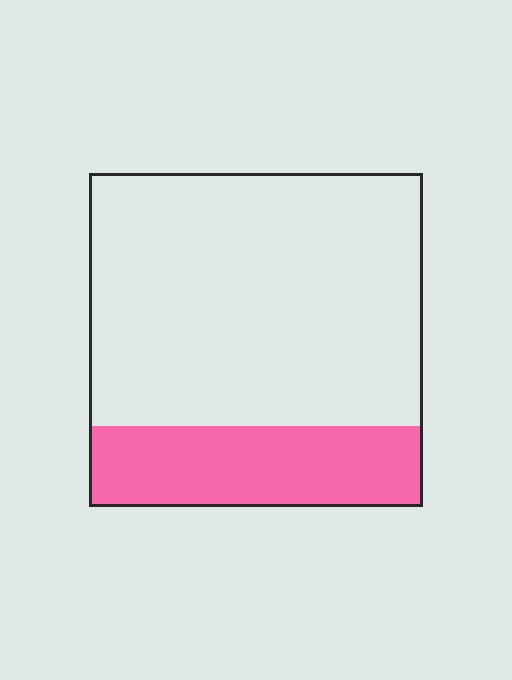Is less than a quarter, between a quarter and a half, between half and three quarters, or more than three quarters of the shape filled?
Less than a quarter.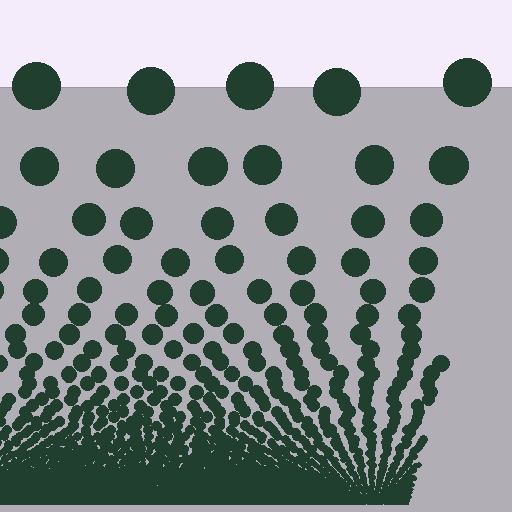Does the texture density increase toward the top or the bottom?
Density increases toward the bottom.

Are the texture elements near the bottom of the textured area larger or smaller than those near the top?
Smaller. The gradient is inverted — elements near the bottom are smaller and denser.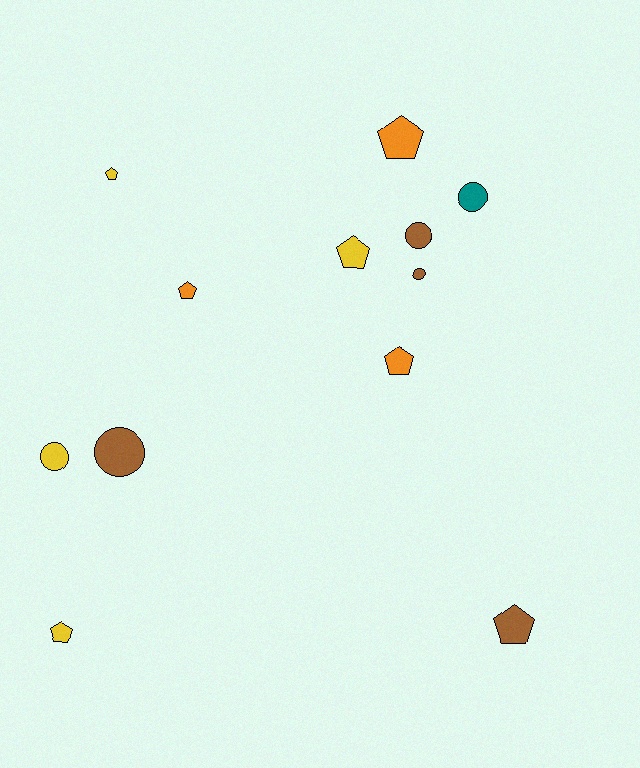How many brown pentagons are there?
There is 1 brown pentagon.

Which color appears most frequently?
Brown, with 4 objects.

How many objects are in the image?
There are 12 objects.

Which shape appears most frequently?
Pentagon, with 7 objects.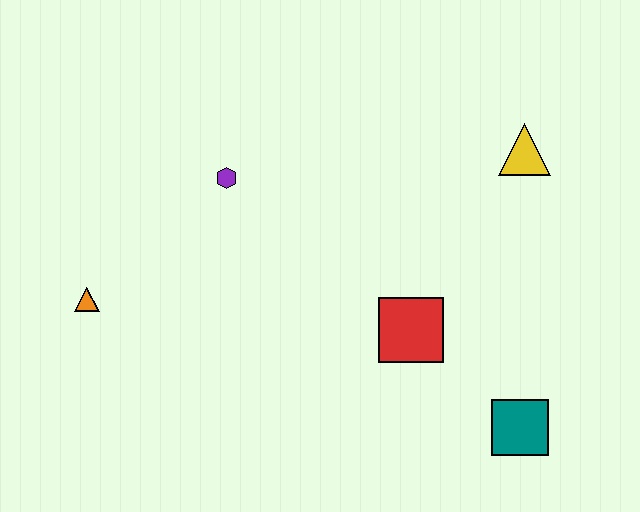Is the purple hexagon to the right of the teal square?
No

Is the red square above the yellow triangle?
No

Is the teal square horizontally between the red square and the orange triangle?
No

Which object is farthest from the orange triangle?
The yellow triangle is farthest from the orange triangle.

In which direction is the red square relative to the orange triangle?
The red square is to the right of the orange triangle.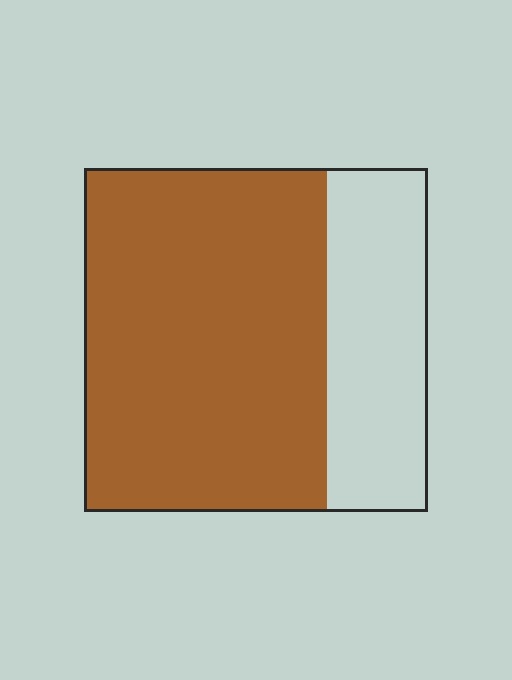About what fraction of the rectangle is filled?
About two thirds (2/3).